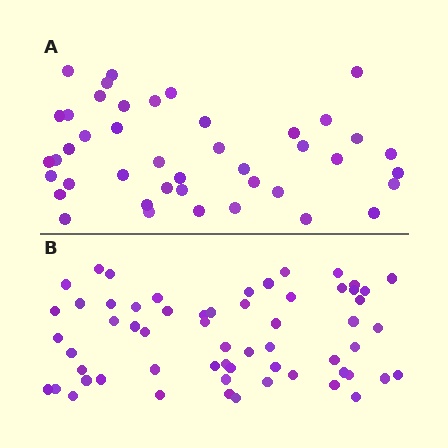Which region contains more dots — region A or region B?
Region B (the bottom region) has more dots.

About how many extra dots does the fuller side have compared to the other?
Region B has approximately 15 more dots than region A.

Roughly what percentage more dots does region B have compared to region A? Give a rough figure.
About 40% more.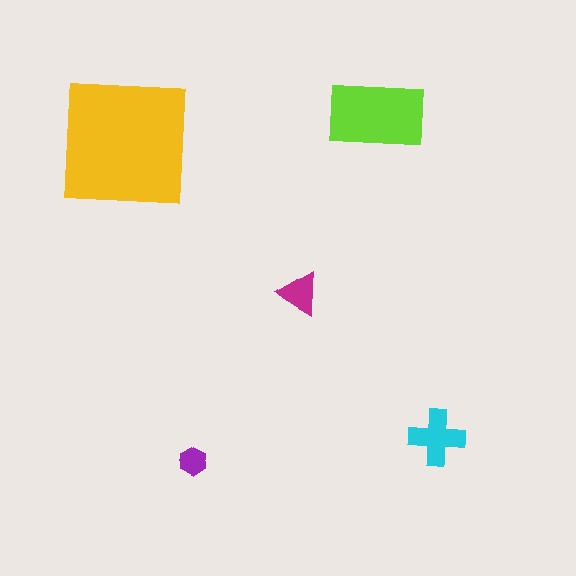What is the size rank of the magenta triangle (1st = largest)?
4th.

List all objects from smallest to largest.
The purple hexagon, the magenta triangle, the cyan cross, the lime rectangle, the yellow square.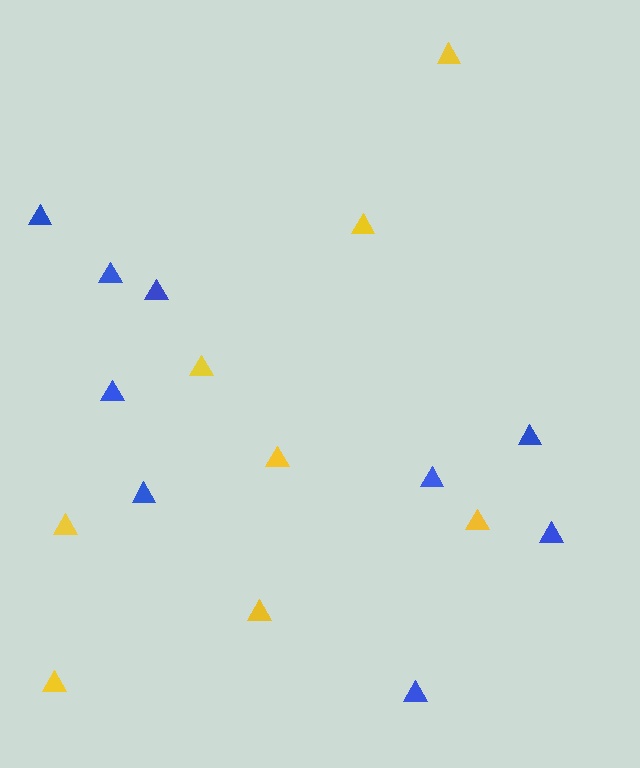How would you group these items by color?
There are 2 groups: one group of blue triangles (9) and one group of yellow triangles (8).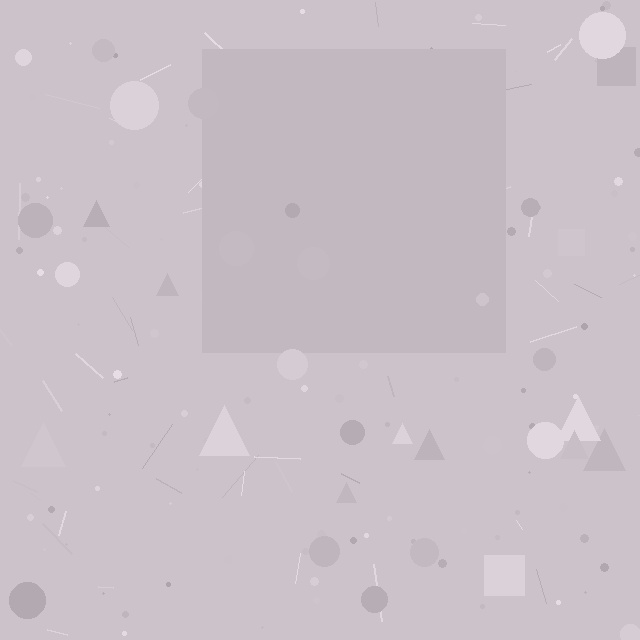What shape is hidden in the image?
A square is hidden in the image.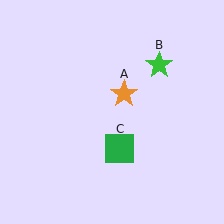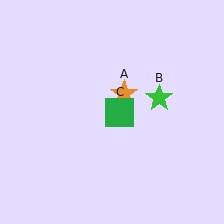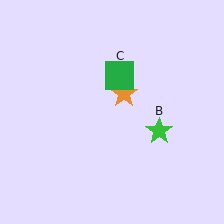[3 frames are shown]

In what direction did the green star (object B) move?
The green star (object B) moved down.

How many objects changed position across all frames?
2 objects changed position: green star (object B), green square (object C).